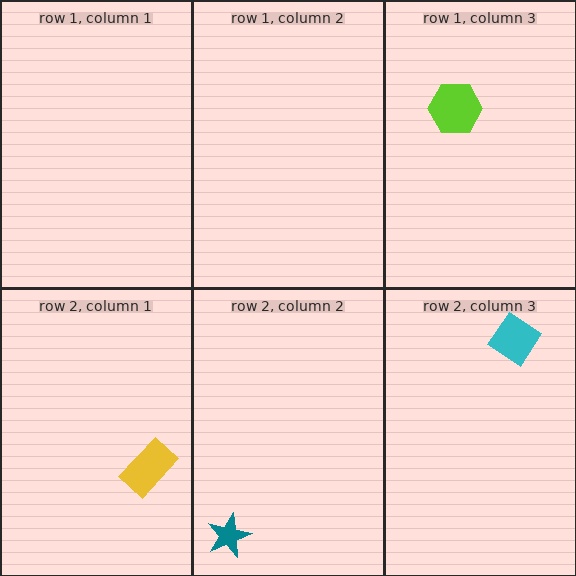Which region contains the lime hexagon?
The row 1, column 3 region.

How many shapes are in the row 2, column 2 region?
1.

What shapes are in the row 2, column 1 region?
The yellow rectangle.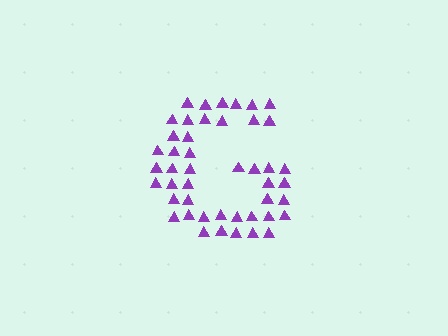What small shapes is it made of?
It is made of small triangles.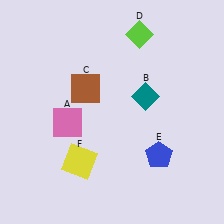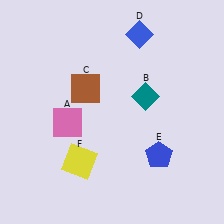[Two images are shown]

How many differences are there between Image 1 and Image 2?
There is 1 difference between the two images.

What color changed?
The diamond (D) changed from lime in Image 1 to blue in Image 2.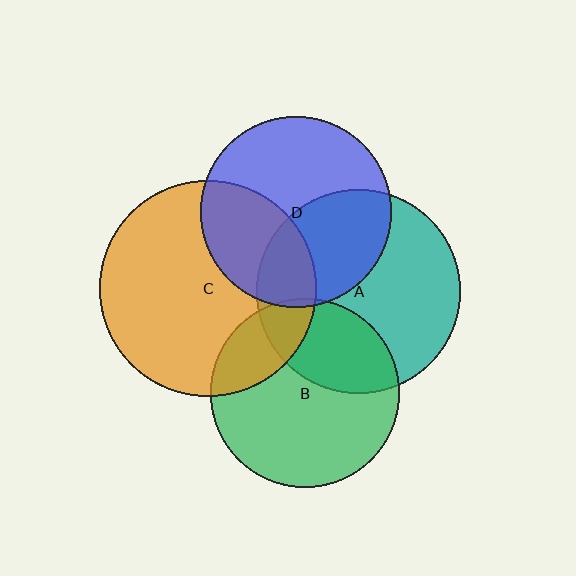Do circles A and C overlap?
Yes.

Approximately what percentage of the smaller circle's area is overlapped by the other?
Approximately 20%.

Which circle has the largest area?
Circle C (orange).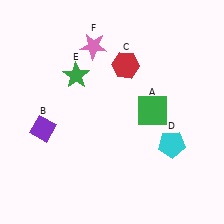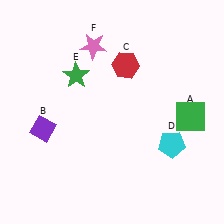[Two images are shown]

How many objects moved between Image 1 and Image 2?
1 object moved between the two images.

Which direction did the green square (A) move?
The green square (A) moved right.